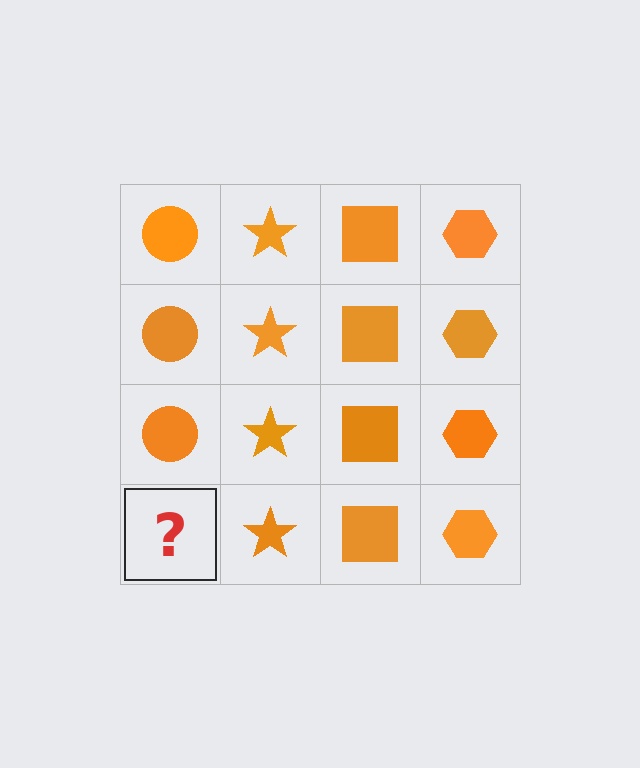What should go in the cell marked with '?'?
The missing cell should contain an orange circle.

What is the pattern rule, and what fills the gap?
The rule is that each column has a consistent shape. The gap should be filled with an orange circle.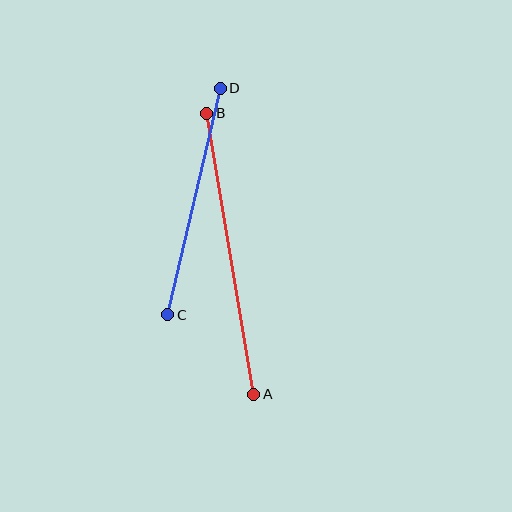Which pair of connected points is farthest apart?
Points A and B are farthest apart.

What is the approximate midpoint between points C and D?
The midpoint is at approximately (194, 201) pixels.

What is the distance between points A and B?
The distance is approximately 285 pixels.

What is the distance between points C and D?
The distance is approximately 232 pixels.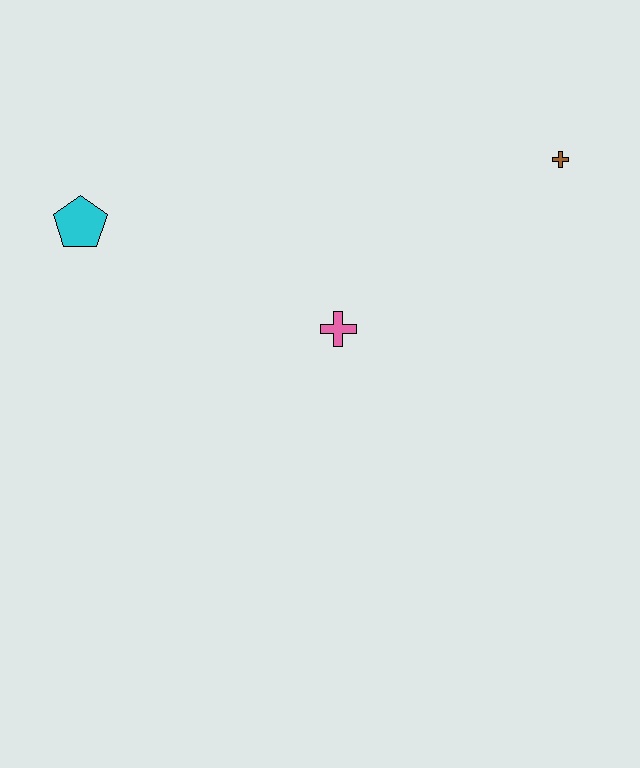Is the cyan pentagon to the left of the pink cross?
Yes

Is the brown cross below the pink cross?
No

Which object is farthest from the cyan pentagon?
The brown cross is farthest from the cyan pentagon.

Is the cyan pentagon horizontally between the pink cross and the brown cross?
No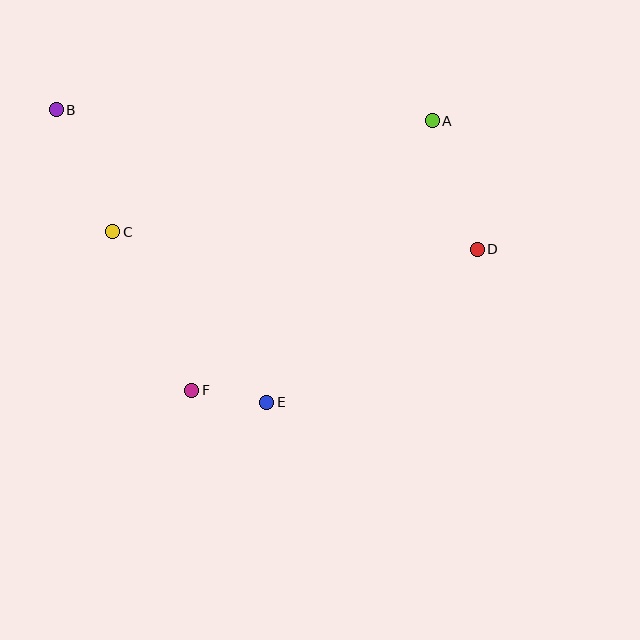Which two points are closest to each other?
Points E and F are closest to each other.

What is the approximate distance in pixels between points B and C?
The distance between B and C is approximately 134 pixels.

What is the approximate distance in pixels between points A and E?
The distance between A and E is approximately 326 pixels.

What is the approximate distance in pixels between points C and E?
The distance between C and E is approximately 230 pixels.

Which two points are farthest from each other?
Points B and D are farthest from each other.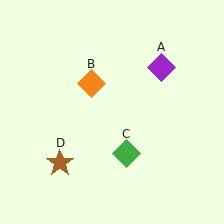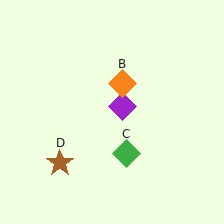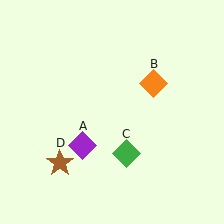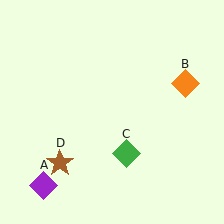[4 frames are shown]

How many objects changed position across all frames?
2 objects changed position: purple diamond (object A), orange diamond (object B).